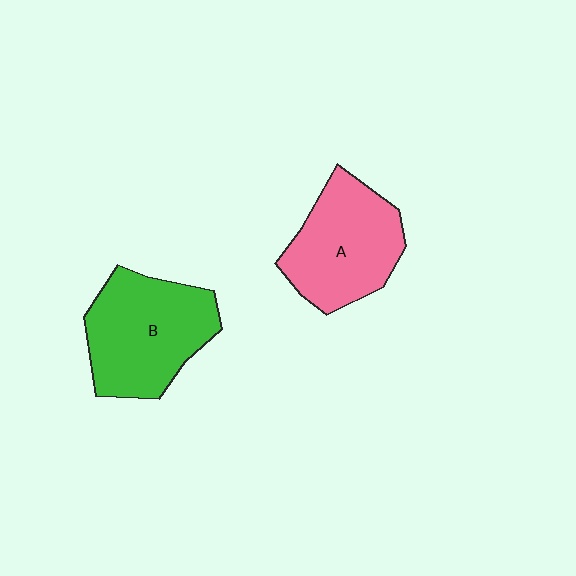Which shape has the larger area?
Shape B (green).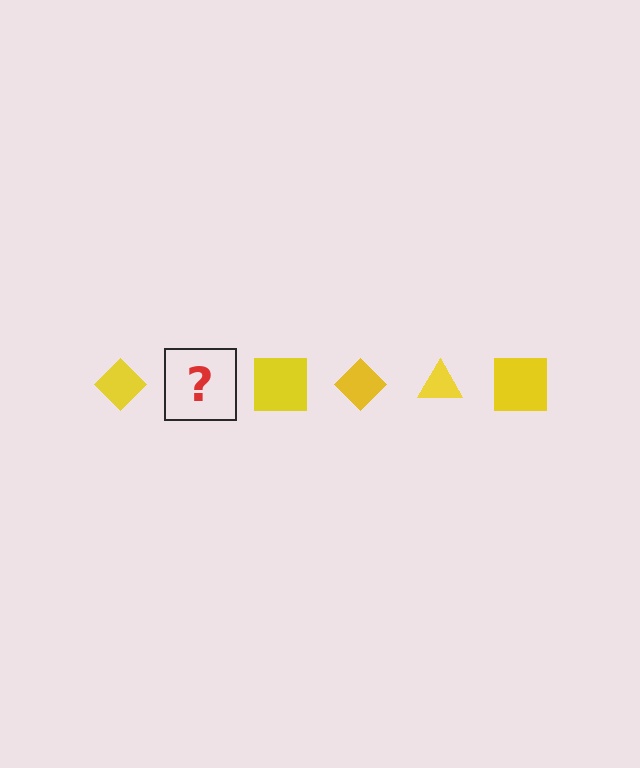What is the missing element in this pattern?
The missing element is a yellow triangle.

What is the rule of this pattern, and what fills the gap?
The rule is that the pattern cycles through diamond, triangle, square shapes in yellow. The gap should be filled with a yellow triangle.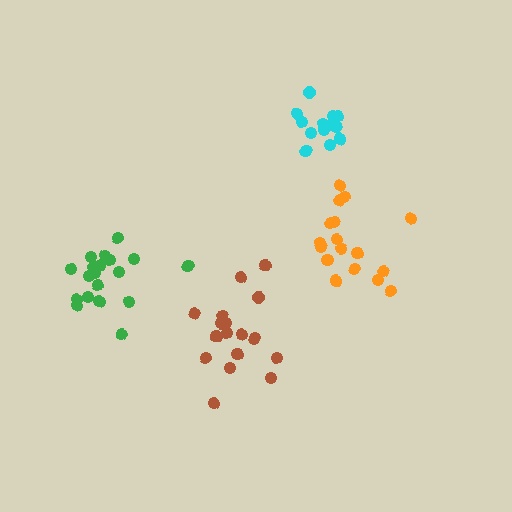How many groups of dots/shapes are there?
There are 4 groups.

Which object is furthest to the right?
The orange cluster is rightmost.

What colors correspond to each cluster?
The clusters are colored: brown, cyan, green, orange.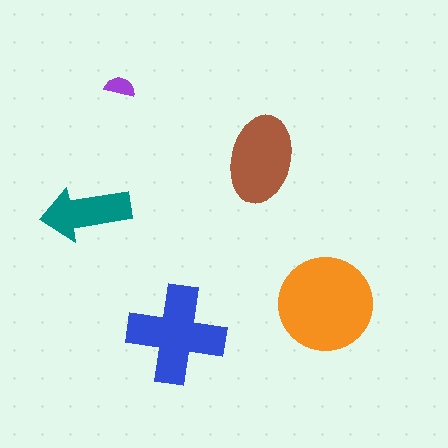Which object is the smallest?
The purple semicircle.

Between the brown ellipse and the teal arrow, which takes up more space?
The brown ellipse.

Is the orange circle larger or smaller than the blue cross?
Larger.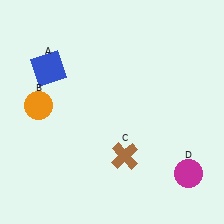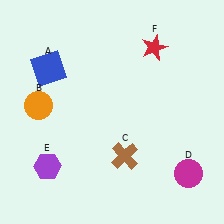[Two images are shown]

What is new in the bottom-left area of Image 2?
A purple hexagon (E) was added in the bottom-left area of Image 2.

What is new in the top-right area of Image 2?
A red star (F) was added in the top-right area of Image 2.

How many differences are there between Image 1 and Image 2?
There are 2 differences between the two images.